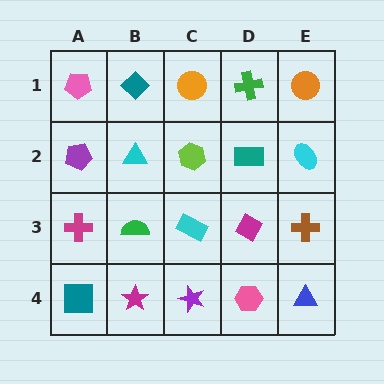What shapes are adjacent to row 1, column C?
A lime hexagon (row 2, column C), a teal diamond (row 1, column B), a green cross (row 1, column D).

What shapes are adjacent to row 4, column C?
A cyan rectangle (row 3, column C), a magenta star (row 4, column B), a pink hexagon (row 4, column D).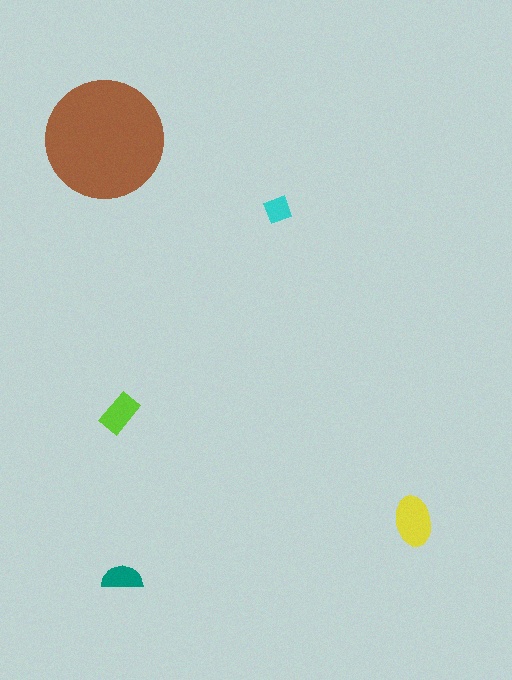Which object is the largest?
The brown circle.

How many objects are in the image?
There are 5 objects in the image.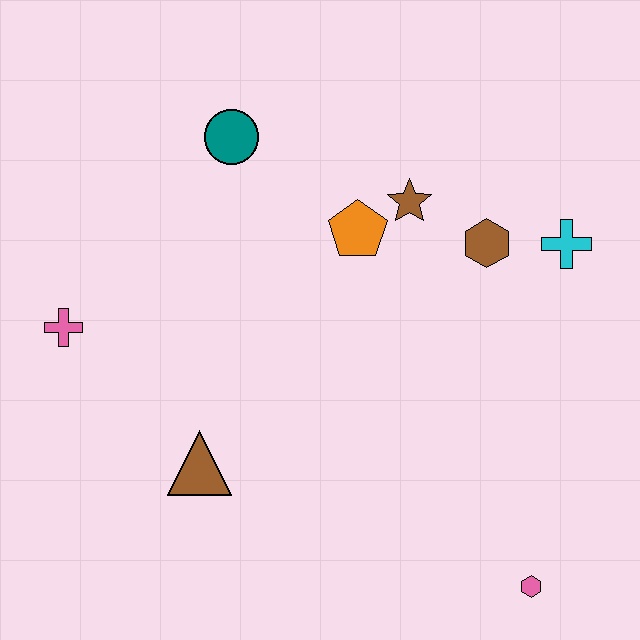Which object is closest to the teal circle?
The orange pentagon is closest to the teal circle.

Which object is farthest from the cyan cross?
The pink cross is farthest from the cyan cross.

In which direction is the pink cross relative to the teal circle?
The pink cross is below the teal circle.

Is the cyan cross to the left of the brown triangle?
No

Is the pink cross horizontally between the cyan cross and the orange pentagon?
No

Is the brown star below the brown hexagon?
No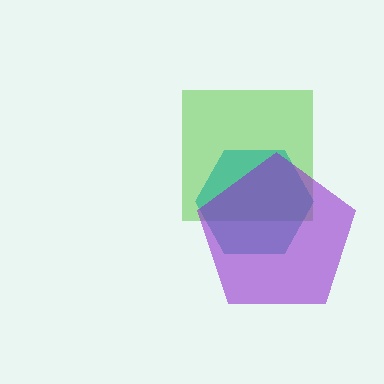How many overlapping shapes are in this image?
There are 3 overlapping shapes in the image.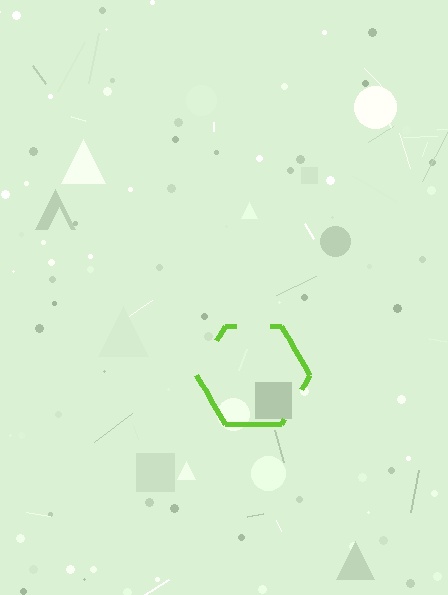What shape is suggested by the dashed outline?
The dashed outline suggests a hexagon.